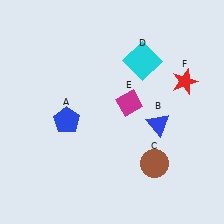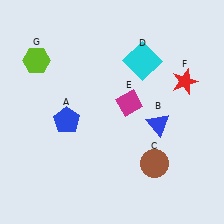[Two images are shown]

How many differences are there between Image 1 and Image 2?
There is 1 difference between the two images.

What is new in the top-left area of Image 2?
A lime hexagon (G) was added in the top-left area of Image 2.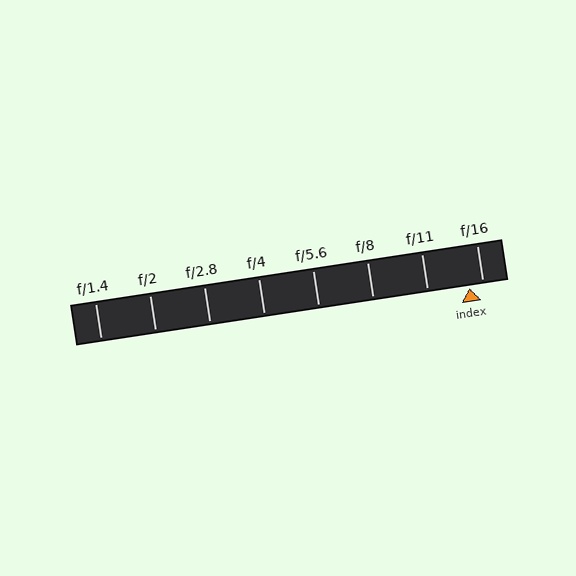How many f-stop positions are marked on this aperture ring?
There are 8 f-stop positions marked.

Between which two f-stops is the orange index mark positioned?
The index mark is between f/11 and f/16.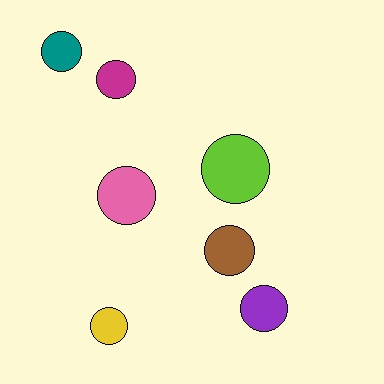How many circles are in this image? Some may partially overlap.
There are 7 circles.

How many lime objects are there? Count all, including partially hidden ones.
There is 1 lime object.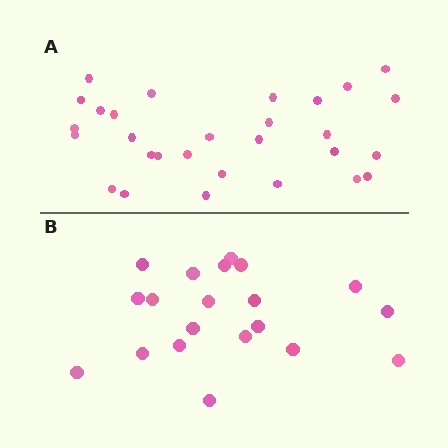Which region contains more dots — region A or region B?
Region A (the top region) has more dots.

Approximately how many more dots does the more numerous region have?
Region A has roughly 8 or so more dots than region B.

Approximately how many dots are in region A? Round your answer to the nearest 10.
About 30 dots. (The exact count is 29, which rounds to 30.)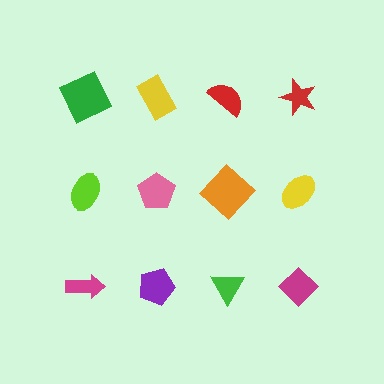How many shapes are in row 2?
4 shapes.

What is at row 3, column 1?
A magenta arrow.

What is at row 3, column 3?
A green triangle.